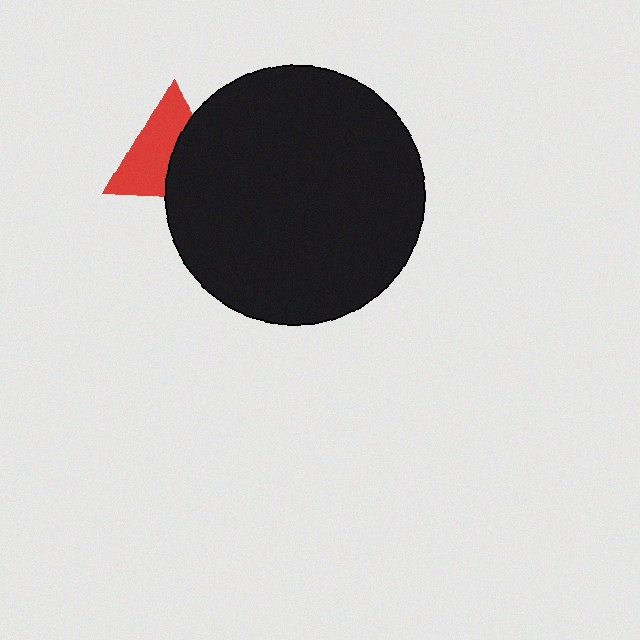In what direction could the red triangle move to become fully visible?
The red triangle could move left. That would shift it out from behind the black circle entirely.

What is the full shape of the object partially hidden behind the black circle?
The partially hidden object is a red triangle.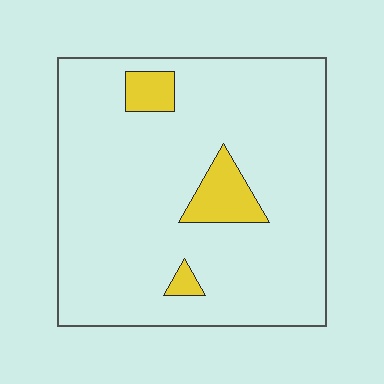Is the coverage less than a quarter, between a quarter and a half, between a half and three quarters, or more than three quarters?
Less than a quarter.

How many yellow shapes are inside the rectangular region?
3.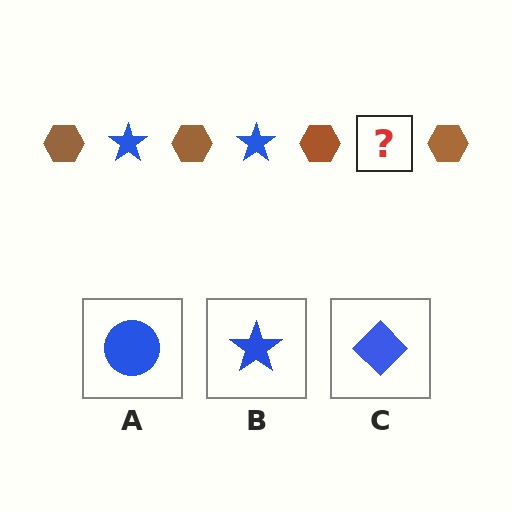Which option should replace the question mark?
Option B.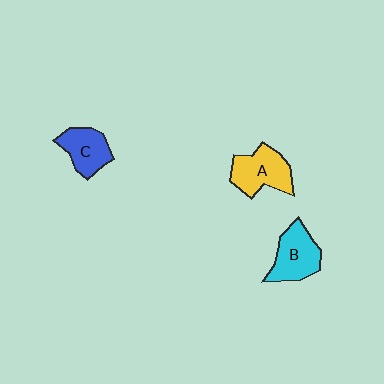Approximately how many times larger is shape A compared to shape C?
Approximately 1.3 times.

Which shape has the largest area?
Shape A (yellow).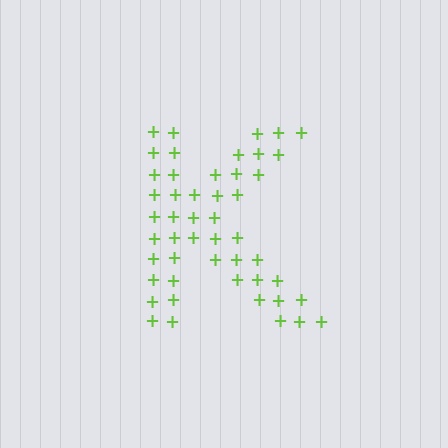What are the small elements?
The small elements are plus signs.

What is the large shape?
The large shape is the letter K.